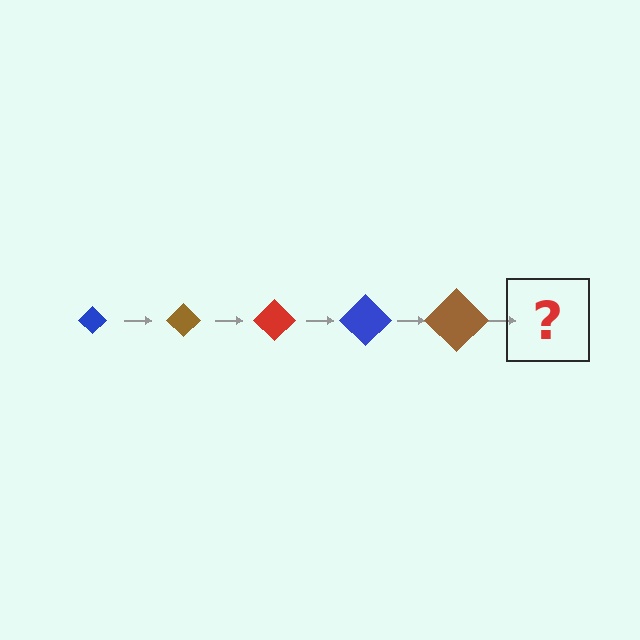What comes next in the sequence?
The next element should be a red diamond, larger than the previous one.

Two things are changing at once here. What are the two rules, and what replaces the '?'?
The two rules are that the diamond grows larger each step and the color cycles through blue, brown, and red. The '?' should be a red diamond, larger than the previous one.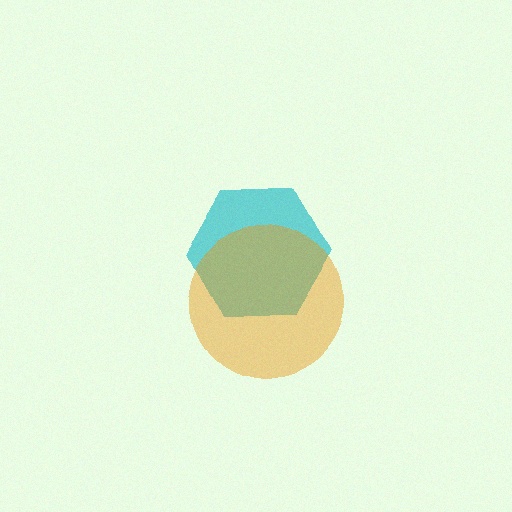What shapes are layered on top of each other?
The layered shapes are: a cyan hexagon, an orange circle.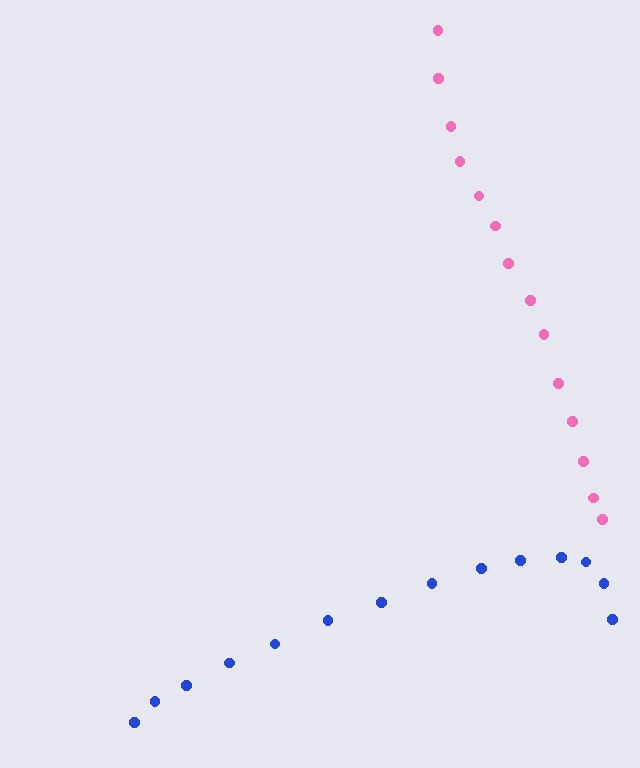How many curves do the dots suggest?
There are 2 distinct paths.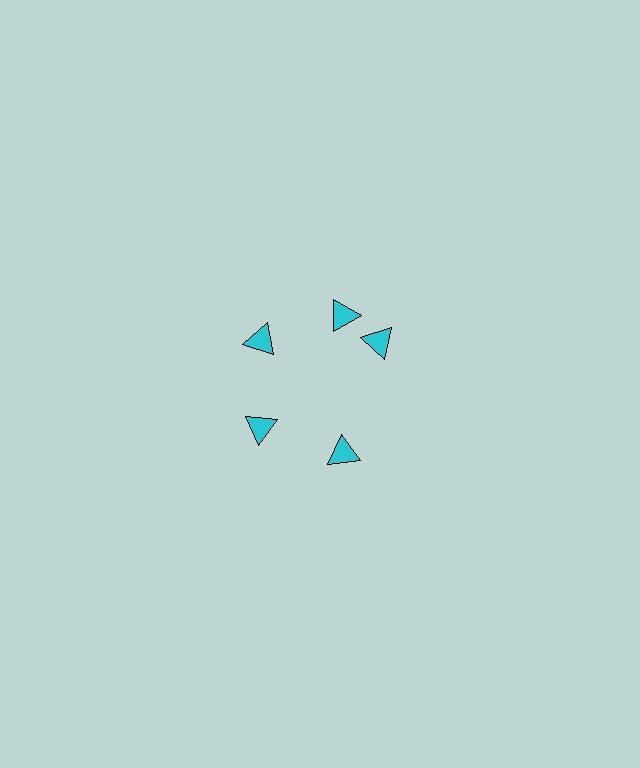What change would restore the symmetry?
The symmetry would be restored by rotating it back into even spacing with its neighbors so that all 5 triangles sit at equal angles and equal distance from the center.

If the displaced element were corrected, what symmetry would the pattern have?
It would have 5-fold rotational symmetry — the pattern would map onto itself every 72 degrees.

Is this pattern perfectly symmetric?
No. The 5 cyan triangles are arranged in a ring, but one element near the 3 o'clock position is rotated out of alignment along the ring, breaking the 5-fold rotational symmetry.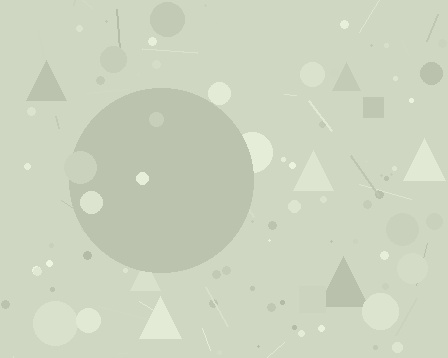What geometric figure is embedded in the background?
A circle is embedded in the background.